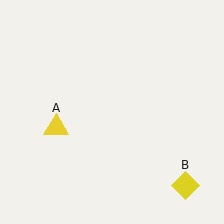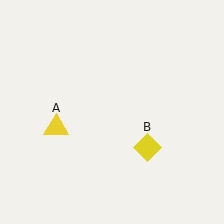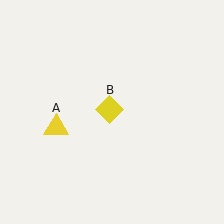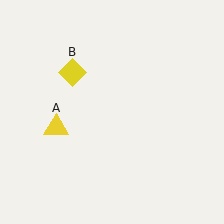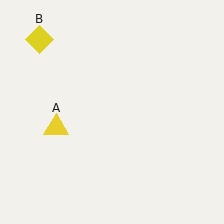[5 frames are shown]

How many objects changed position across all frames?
1 object changed position: yellow diamond (object B).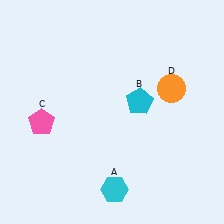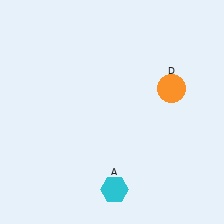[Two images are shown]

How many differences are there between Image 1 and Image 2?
There are 2 differences between the two images.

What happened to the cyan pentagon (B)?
The cyan pentagon (B) was removed in Image 2. It was in the top-right area of Image 1.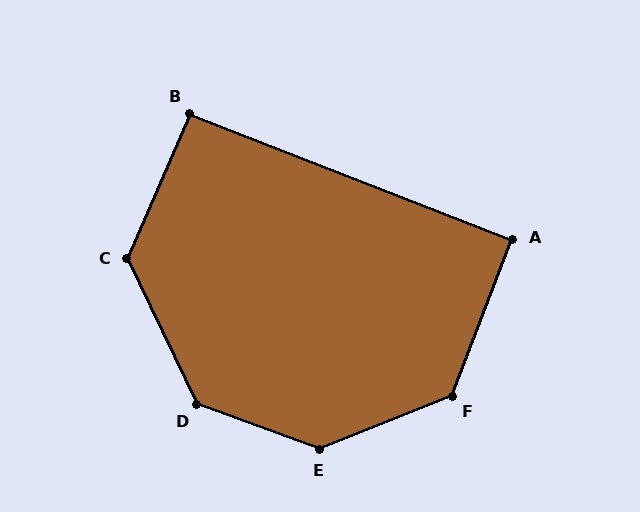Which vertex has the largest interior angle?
E, at approximately 138 degrees.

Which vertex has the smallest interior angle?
A, at approximately 90 degrees.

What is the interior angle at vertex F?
Approximately 133 degrees (obtuse).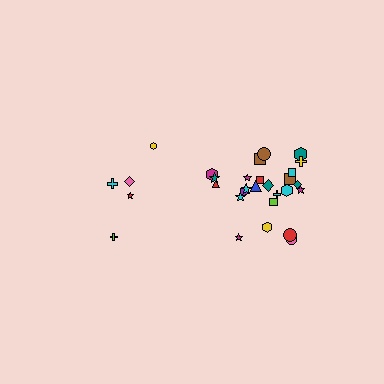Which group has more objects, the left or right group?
The right group.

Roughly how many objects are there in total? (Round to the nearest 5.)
Roughly 30 objects in total.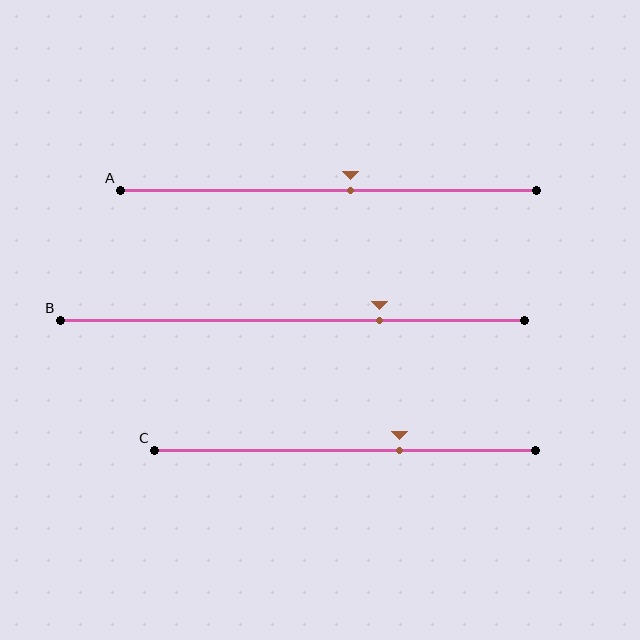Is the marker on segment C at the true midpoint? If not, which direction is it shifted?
No, the marker on segment C is shifted to the right by about 14% of the segment length.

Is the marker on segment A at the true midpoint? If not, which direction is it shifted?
No, the marker on segment A is shifted to the right by about 5% of the segment length.